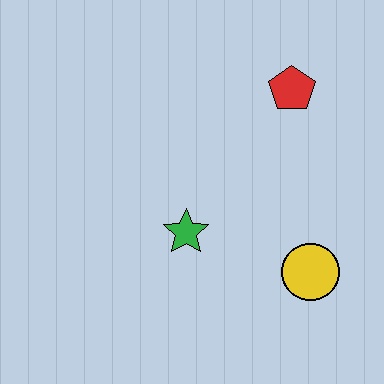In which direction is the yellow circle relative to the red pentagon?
The yellow circle is below the red pentagon.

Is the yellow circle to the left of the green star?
No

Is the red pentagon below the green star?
No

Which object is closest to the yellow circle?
The green star is closest to the yellow circle.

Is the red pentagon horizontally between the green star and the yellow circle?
Yes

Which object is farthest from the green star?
The red pentagon is farthest from the green star.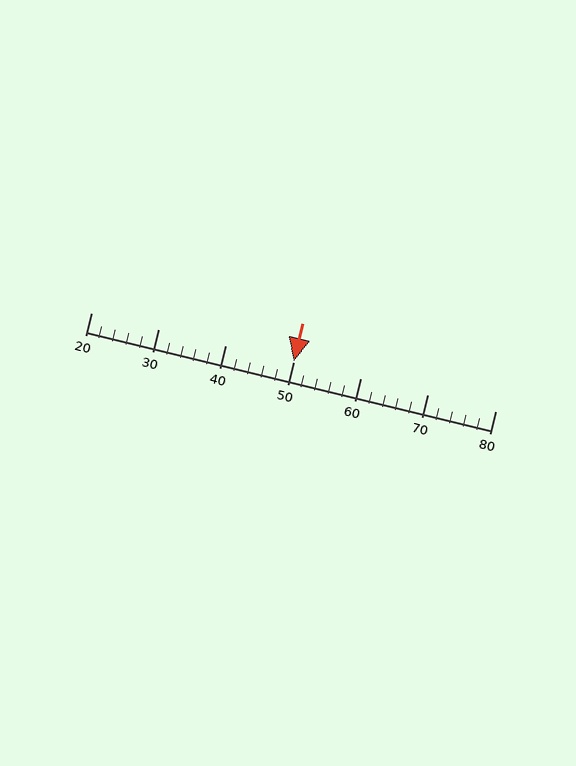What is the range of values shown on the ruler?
The ruler shows values from 20 to 80.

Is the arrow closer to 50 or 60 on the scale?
The arrow is closer to 50.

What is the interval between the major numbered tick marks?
The major tick marks are spaced 10 units apart.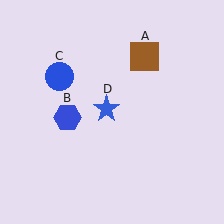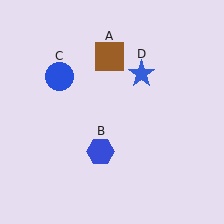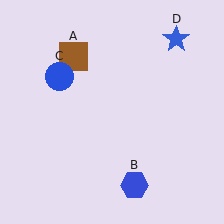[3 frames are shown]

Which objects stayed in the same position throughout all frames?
Blue circle (object C) remained stationary.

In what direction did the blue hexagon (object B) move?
The blue hexagon (object B) moved down and to the right.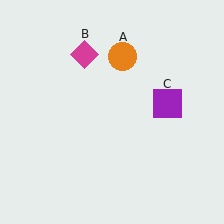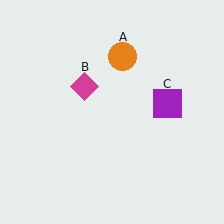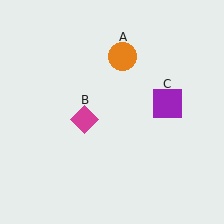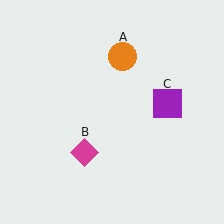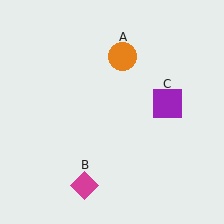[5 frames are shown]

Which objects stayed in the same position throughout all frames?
Orange circle (object A) and purple square (object C) remained stationary.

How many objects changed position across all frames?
1 object changed position: magenta diamond (object B).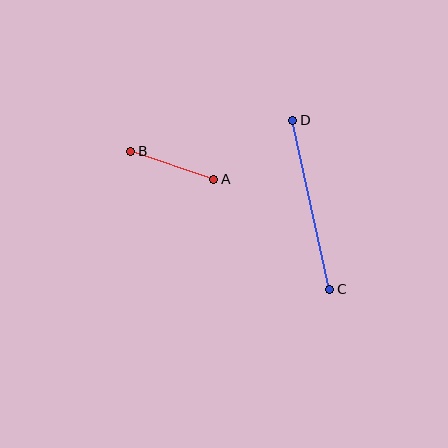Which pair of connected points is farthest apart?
Points C and D are farthest apart.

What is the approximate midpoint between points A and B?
The midpoint is at approximately (172, 165) pixels.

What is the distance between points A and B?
The distance is approximately 88 pixels.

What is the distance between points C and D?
The distance is approximately 173 pixels.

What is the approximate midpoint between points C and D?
The midpoint is at approximately (311, 205) pixels.